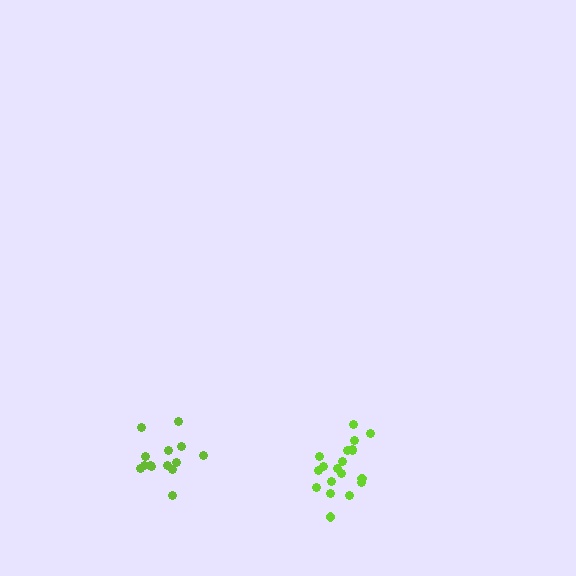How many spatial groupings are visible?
There are 2 spatial groupings.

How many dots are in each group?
Group 1: 19 dots, Group 2: 14 dots (33 total).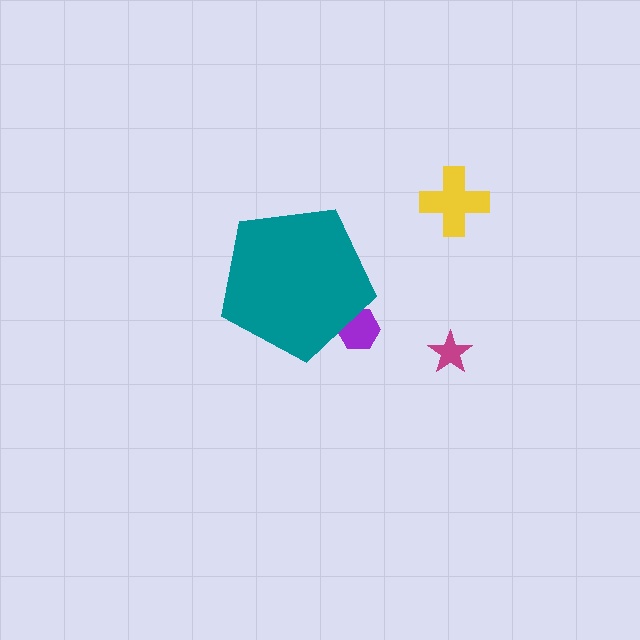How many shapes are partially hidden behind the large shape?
1 shape is partially hidden.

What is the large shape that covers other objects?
A teal pentagon.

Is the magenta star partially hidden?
No, the magenta star is fully visible.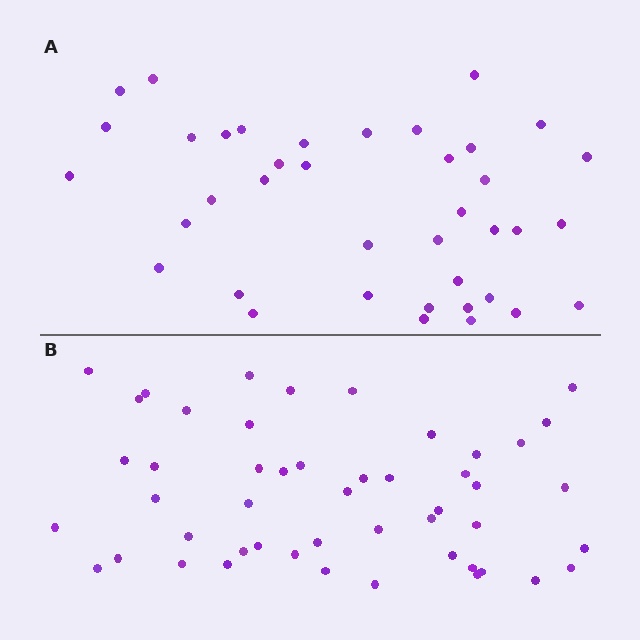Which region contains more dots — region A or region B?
Region B (the bottom region) has more dots.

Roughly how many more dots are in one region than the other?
Region B has roughly 10 or so more dots than region A.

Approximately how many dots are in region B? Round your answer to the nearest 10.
About 50 dots. (The exact count is 49, which rounds to 50.)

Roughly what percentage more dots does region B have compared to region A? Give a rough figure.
About 25% more.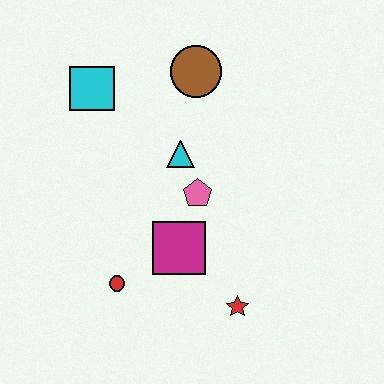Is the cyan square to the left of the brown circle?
Yes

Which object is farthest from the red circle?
The brown circle is farthest from the red circle.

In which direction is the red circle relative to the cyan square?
The red circle is below the cyan square.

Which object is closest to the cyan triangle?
The pink pentagon is closest to the cyan triangle.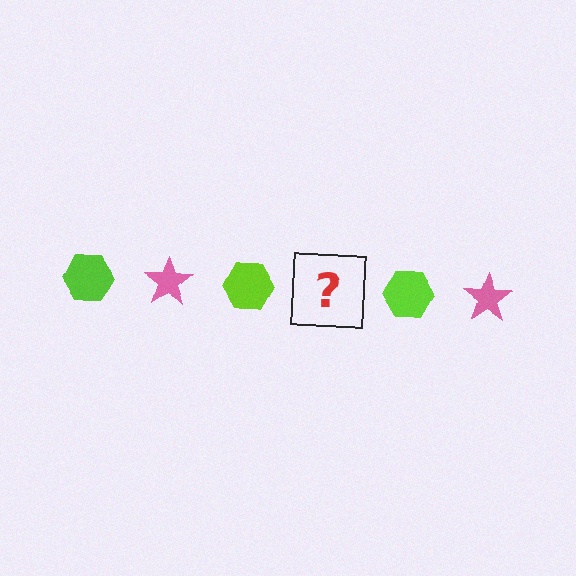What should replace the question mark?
The question mark should be replaced with a pink star.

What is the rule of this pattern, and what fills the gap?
The rule is that the pattern alternates between lime hexagon and pink star. The gap should be filled with a pink star.